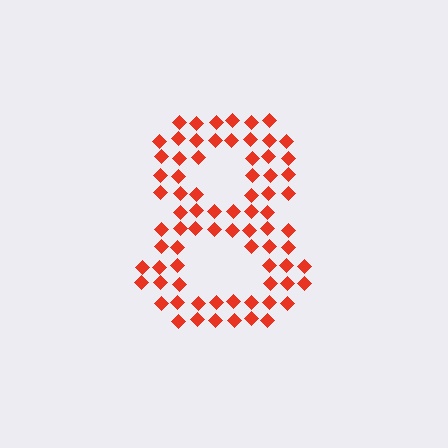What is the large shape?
The large shape is the digit 8.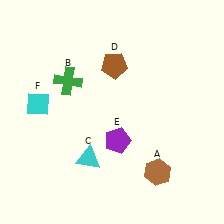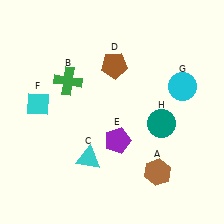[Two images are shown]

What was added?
A cyan circle (G), a teal circle (H) were added in Image 2.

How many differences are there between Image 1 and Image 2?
There are 2 differences between the two images.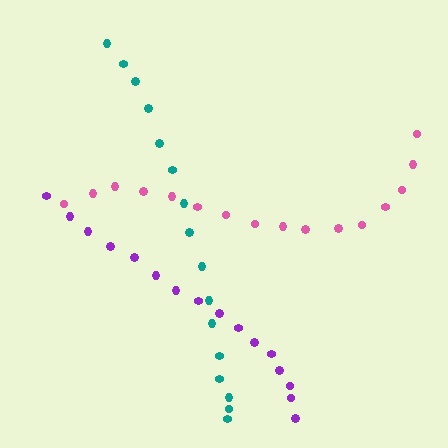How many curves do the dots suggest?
There are 3 distinct paths.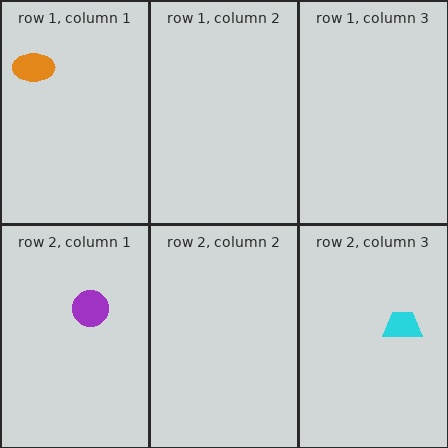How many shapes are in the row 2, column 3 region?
1.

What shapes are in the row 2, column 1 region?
The purple circle.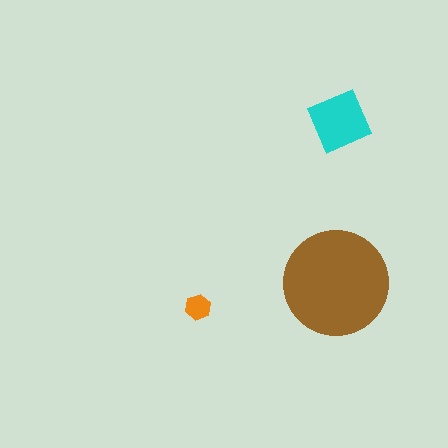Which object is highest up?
The cyan diamond is topmost.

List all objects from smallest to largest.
The orange hexagon, the cyan diamond, the brown circle.